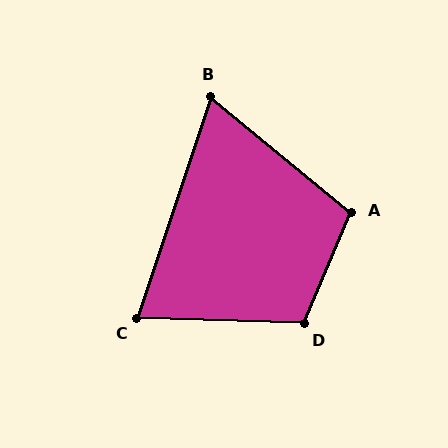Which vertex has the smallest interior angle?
B, at approximately 69 degrees.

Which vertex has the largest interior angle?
D, at approximately 111 degrees.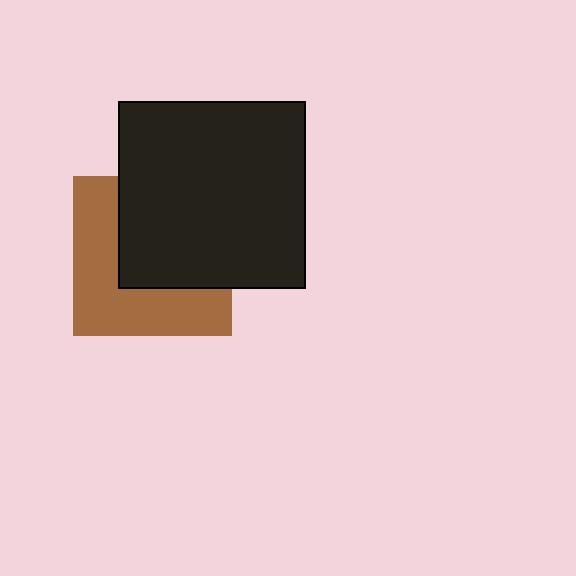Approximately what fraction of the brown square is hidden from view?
Roughly 51% of the brown square is hidden behind the black square.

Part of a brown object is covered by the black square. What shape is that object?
It is a square.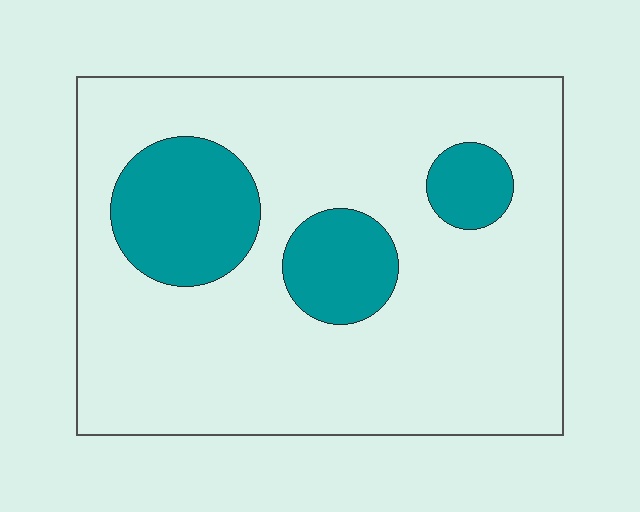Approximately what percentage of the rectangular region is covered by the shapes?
Approximately 20%.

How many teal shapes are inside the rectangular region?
3.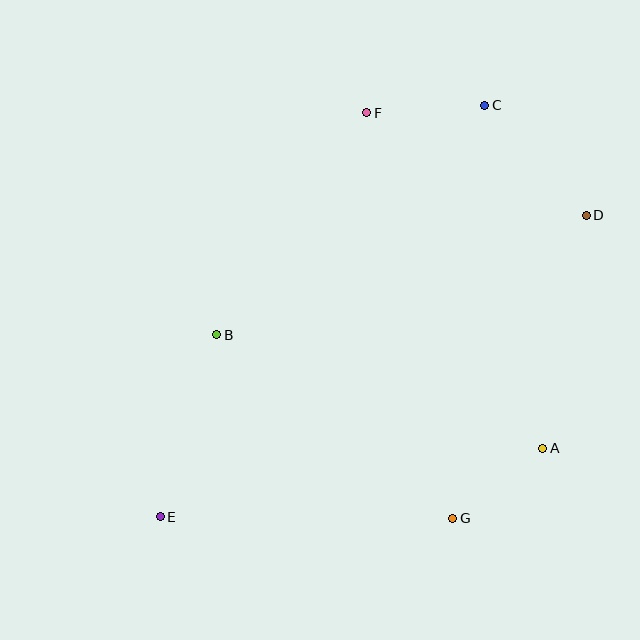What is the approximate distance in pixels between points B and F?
The distance between B and F is approximately 268 pixels.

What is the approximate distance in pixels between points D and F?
The distance between D and F is approximately 242 pixels.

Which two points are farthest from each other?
Points C and E are farthest from each other.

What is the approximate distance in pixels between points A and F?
The distance between A and F is approximately 379 pixels.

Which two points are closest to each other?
Points A and G are closest to each other.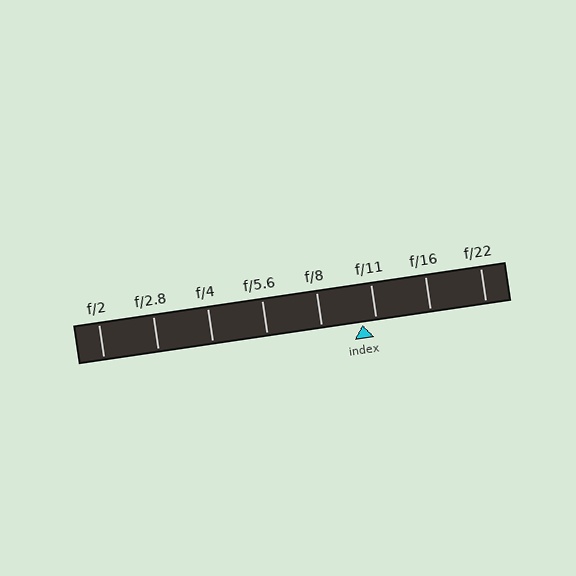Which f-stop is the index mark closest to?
The index mark is closest to f/11.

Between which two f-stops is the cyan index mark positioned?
The index mark is between f/8 and f/11.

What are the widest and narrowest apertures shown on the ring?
The widest aperture shown is f/2 and the narrowest is f/22.